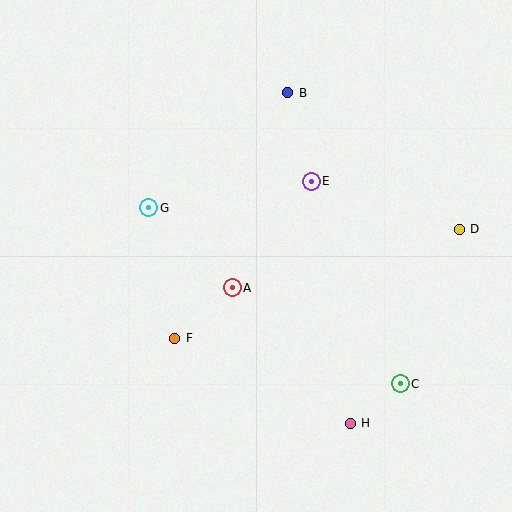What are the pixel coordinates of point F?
Point F is at (175, 338).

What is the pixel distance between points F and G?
The distance between F and G is 133 pixels.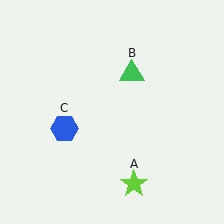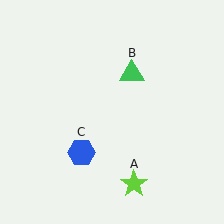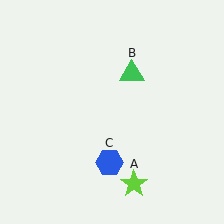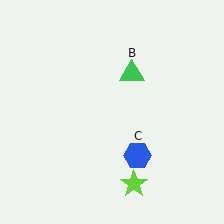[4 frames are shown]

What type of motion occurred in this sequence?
The blue hexagon (object C) rotated counterclockwise around the center of the scene.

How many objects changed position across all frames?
1 object changed position: blue hexagon (object C).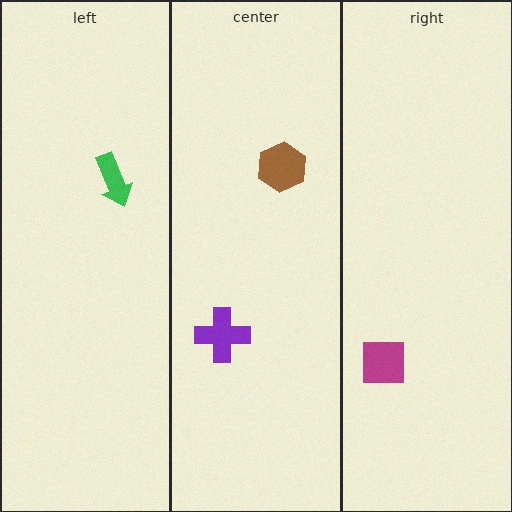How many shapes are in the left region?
1.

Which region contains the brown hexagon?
The center region.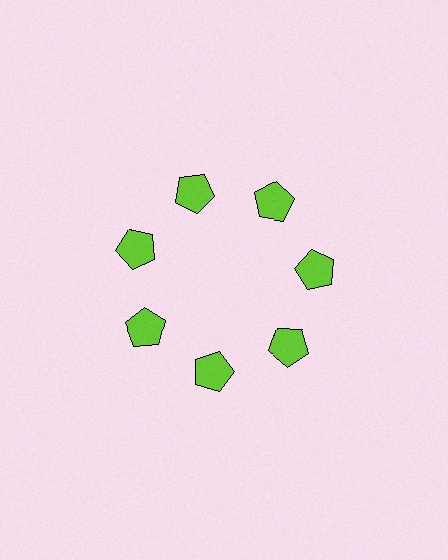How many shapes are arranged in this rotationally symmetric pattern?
There are 7 shapes, arranged in 7 groups of 1.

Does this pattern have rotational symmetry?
Yes, this pattern has 7-fold rotational symmetry. It looks the same after rotating 51 degrees around the center.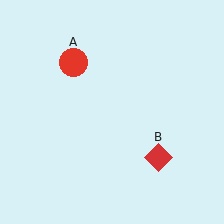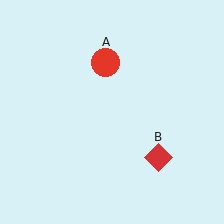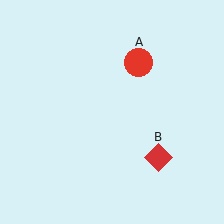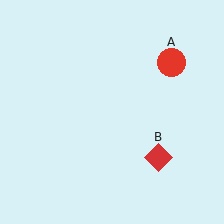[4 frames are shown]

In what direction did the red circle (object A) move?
The red circle (object A) moved right.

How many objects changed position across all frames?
1 object changed position: red circle (object A).